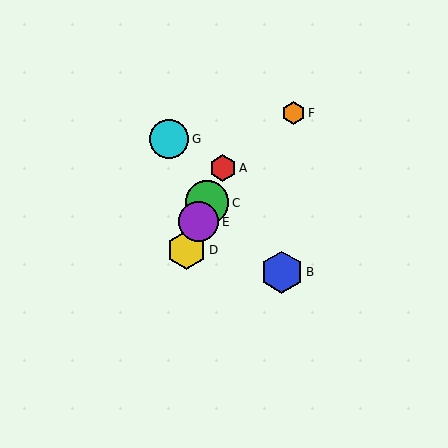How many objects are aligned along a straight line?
4 objects (A, C, D, E) are aligned along a straight line.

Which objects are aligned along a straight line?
Objects A, C, D, E are aligned along a straight line.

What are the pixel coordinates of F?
Object F is at (294, 113).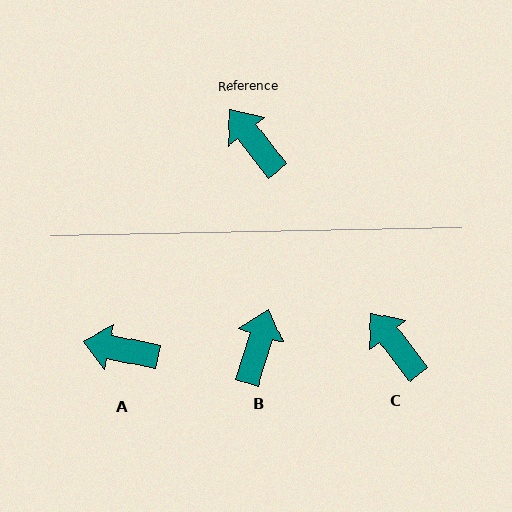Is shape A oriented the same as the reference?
No, it is off by about 40 degrees.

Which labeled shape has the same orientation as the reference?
C.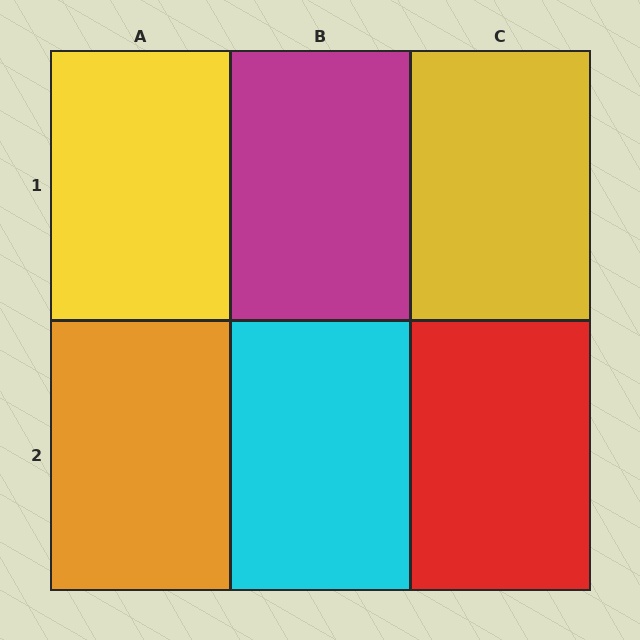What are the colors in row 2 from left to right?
Orange, cyan, red.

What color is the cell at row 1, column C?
Yellow.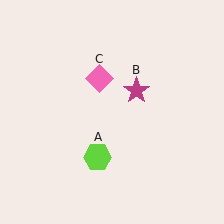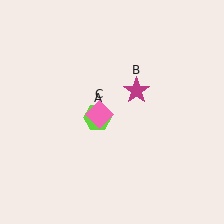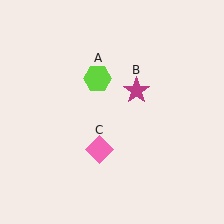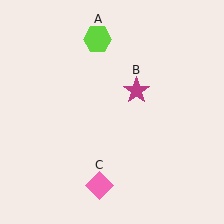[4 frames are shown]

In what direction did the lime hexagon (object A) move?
The lime hexagon (object A) moved up.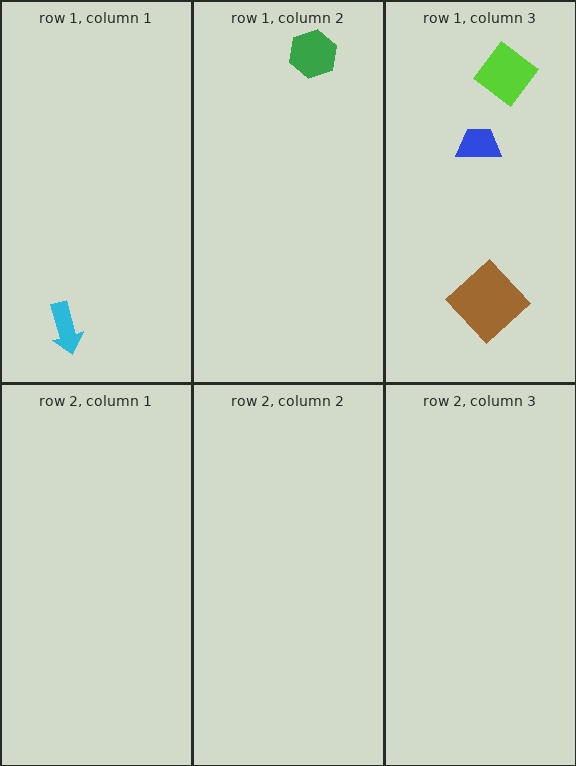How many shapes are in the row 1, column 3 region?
3.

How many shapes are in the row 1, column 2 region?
1.